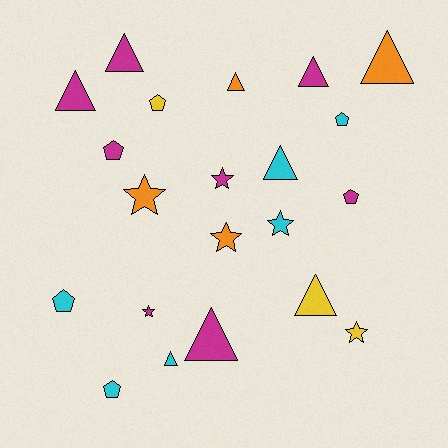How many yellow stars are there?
There is 1 yellow star.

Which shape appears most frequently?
Triangle, with 9 objects.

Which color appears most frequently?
Magenta, with 8 objects.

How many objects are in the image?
There are 21 objects.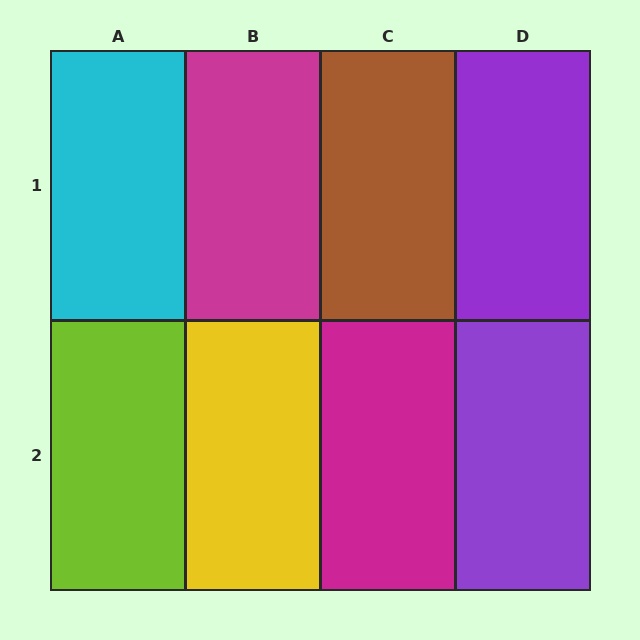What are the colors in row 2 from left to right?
Lime, yellow, magenta, purple.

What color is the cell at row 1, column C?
Brown.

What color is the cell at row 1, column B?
Magenta.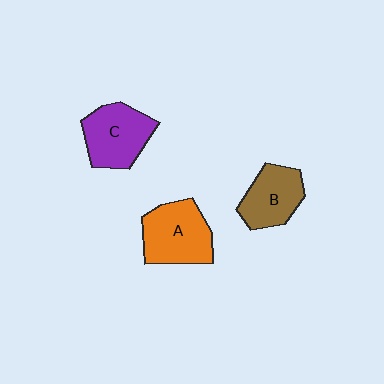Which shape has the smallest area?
Shape B (brown).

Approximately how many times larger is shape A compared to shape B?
Approximately 1.2 times.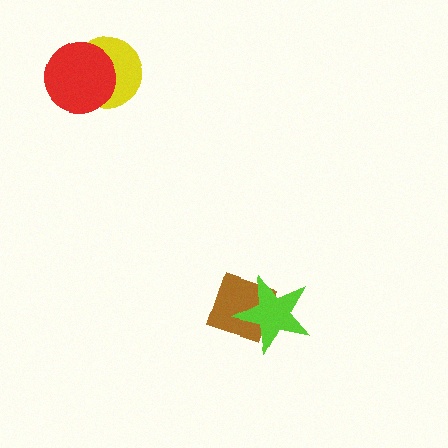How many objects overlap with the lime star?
1 object overlaps with the lime star.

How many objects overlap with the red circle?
1 object overlaps with the red circle.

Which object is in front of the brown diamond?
The lime star is in front of the brown diamond.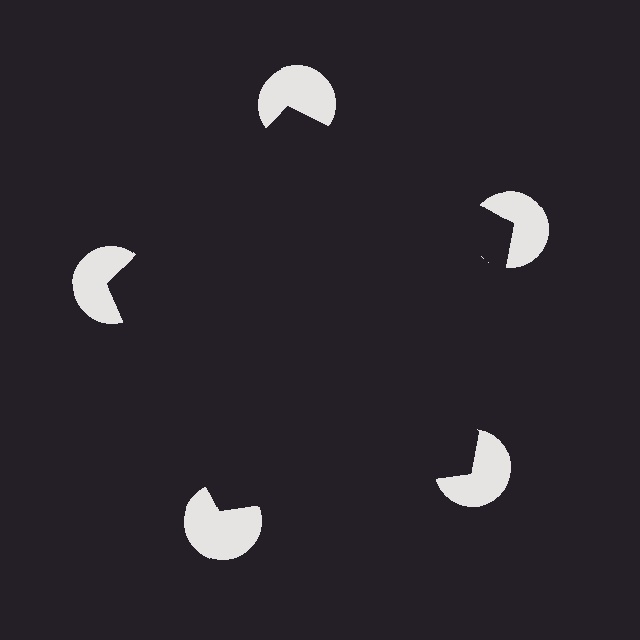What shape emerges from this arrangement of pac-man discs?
An illusory pentagon — its edges are inferred from the aligned wedge cuts in the pac-man discs, not physically drawn.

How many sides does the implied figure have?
5 sides.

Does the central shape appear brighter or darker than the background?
It typically appears slightly darker than the background, even though no actual brightness change is drawn.